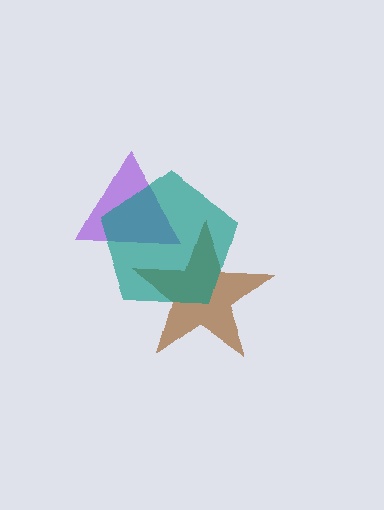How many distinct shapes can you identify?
There are 3 distinct shapes: a purple triangle, a brown star, a teal pentagon.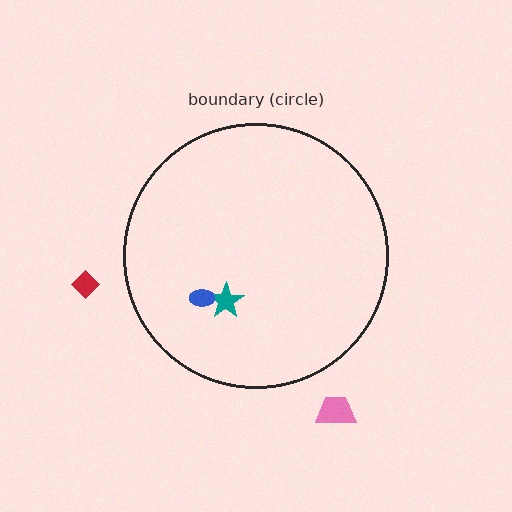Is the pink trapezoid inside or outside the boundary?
Outside.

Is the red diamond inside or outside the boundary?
Outside.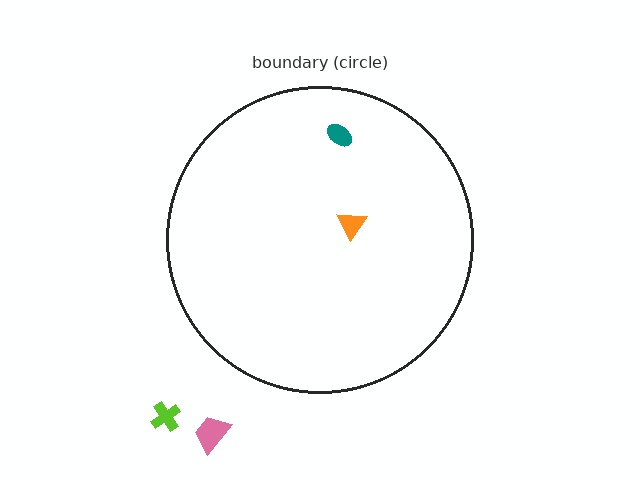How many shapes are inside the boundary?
2 inside, 2 outside.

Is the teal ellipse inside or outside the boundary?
Inside.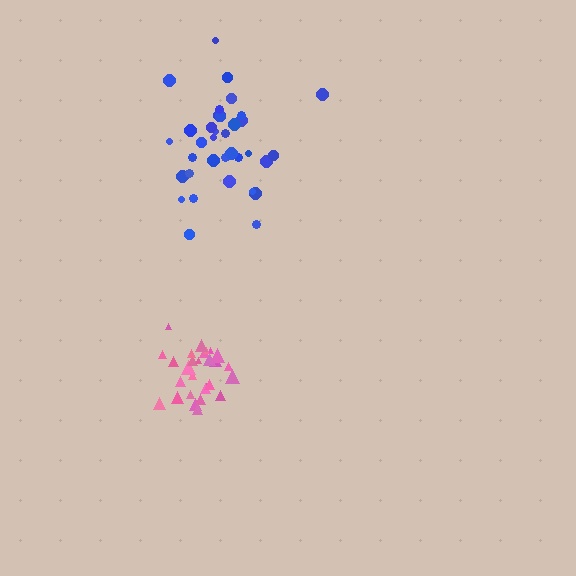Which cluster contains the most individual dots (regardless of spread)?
Blue (35).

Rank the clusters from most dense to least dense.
pink, blue.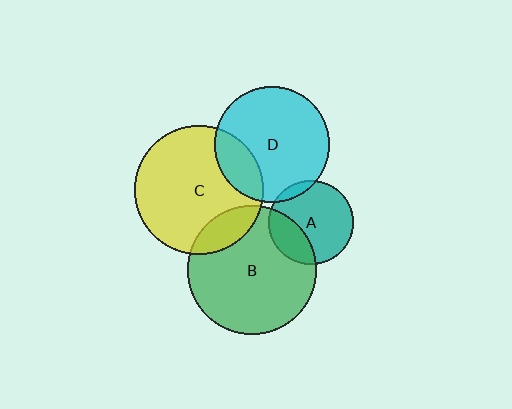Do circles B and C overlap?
Yes.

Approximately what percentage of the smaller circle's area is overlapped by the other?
Approximately 15%.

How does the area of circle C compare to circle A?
Approximately 2.3 times.